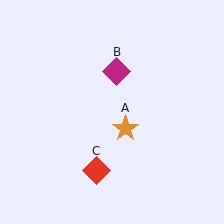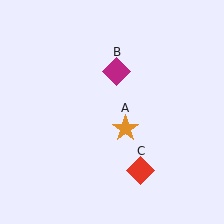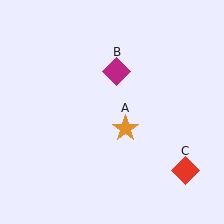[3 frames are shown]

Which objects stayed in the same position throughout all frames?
Orange star (object A) and magenta diamond (object B) remained stationary.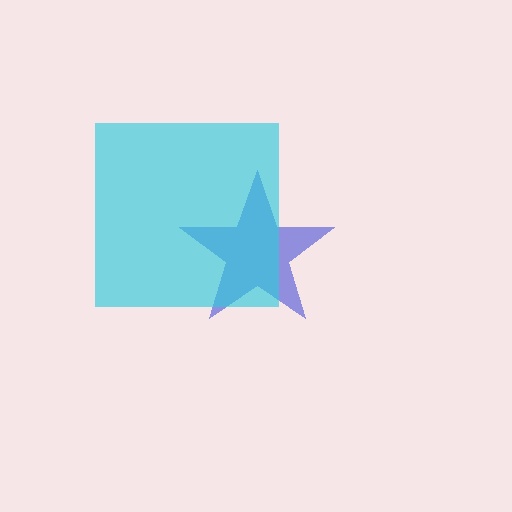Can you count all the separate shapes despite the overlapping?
Yes, there are 2 separate shapes.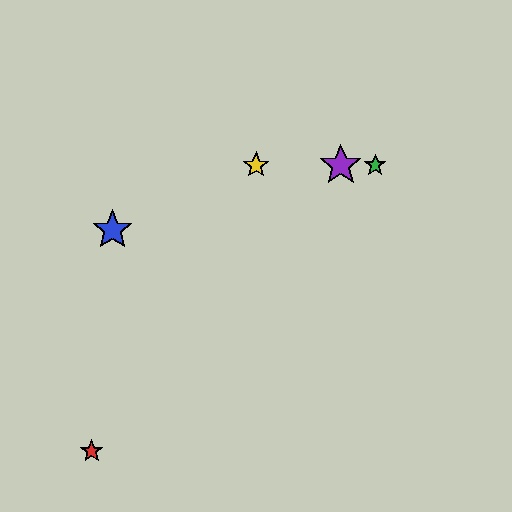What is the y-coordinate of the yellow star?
The yellow star is at y≈165.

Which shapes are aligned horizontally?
The green star, the yellow star, the purple star are aligned horizontally.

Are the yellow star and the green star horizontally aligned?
Yes, both are at y≈165.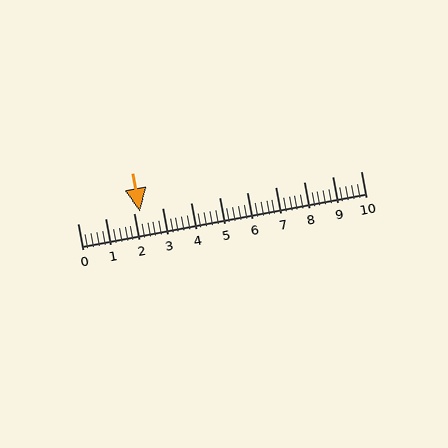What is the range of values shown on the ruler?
The ruler shows values from 0 to 10.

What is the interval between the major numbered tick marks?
The major tick marks are spaced 1 units apart.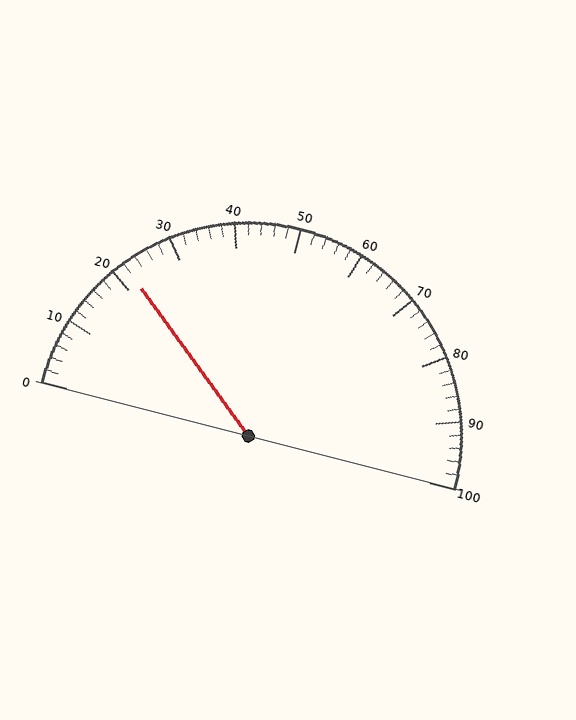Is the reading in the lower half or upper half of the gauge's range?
The reading is in the lower half of the range (0 to 100).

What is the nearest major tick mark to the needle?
The nearest major tick mark is 20.